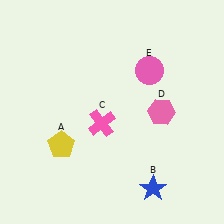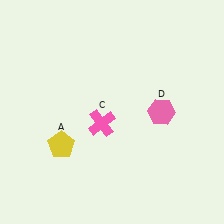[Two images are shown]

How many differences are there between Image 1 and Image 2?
There are 2 differences between the two images.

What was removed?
The pink circle (E), the blue star (B) were removed in Image 2.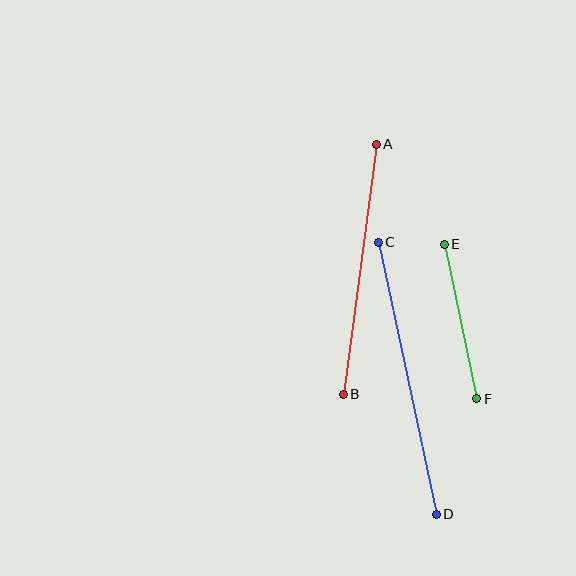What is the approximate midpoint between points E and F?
The midpoint is at approximately (460, 321) pixels.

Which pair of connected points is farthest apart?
Points C and D are farthest apart.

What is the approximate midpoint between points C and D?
The midpoint is at approximately (407, 378) pixels.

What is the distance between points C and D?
The distance is approximately 278 pixels.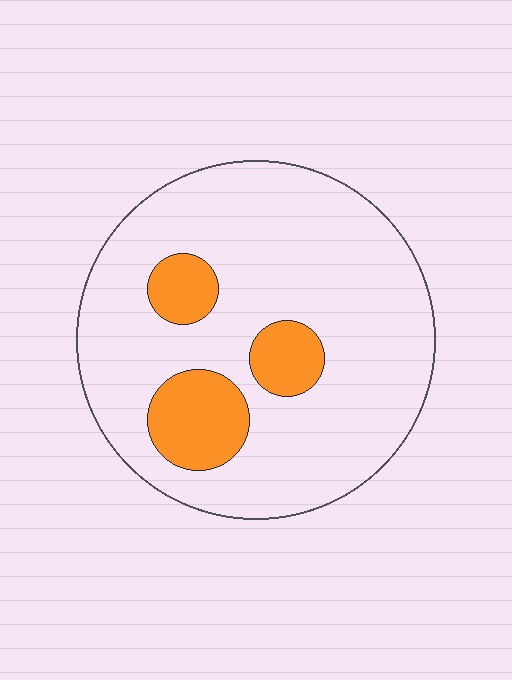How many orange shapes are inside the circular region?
3.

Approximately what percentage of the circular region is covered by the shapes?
Approximately 15%.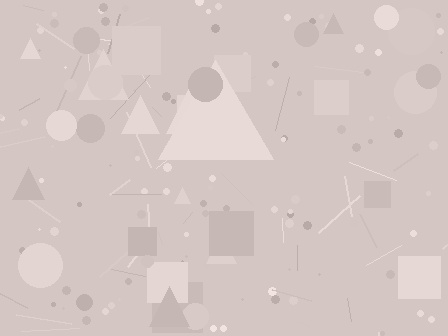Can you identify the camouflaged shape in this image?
The camouflaged shape is a triangle.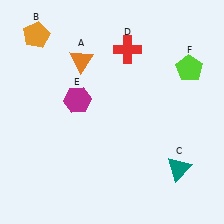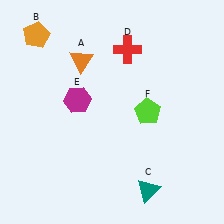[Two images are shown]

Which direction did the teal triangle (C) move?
The teal triangle (C) moved left.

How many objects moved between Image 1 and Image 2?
2 objects moved between the two images.